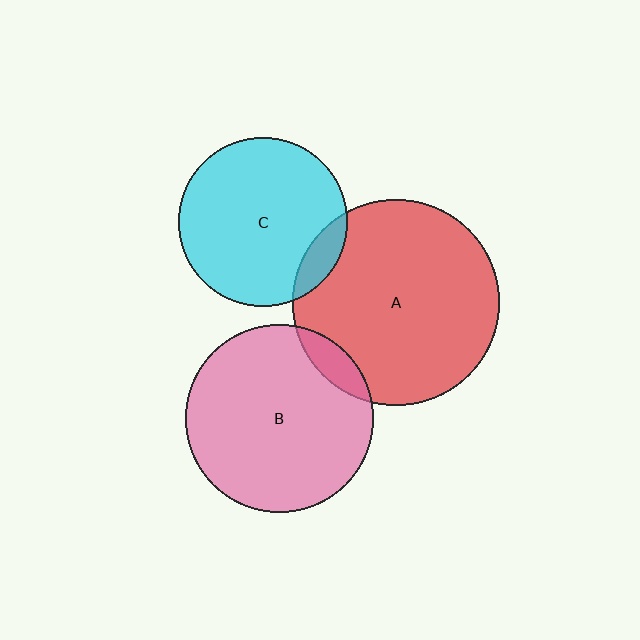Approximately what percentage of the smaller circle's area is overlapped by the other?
Approximately 10%.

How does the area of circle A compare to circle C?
Approximately 1.5 times.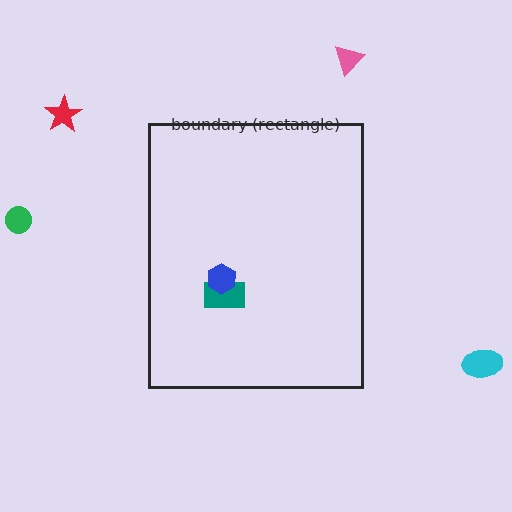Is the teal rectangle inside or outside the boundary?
Inside.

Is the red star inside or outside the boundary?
Outside.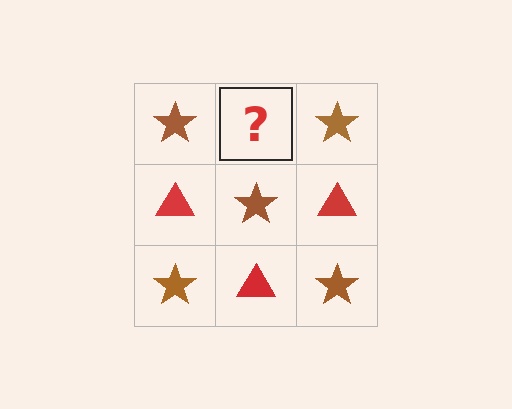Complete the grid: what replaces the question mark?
The question mark should be replaced with a red triangle.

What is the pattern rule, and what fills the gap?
The rule is that it alternates brown star and red triangle in a checkerboard pattern. The gap should be filled with a red triangle.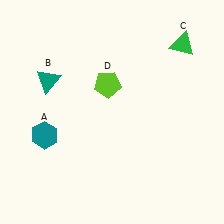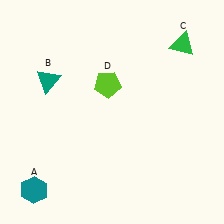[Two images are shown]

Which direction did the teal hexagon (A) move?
The teal hexagon (A) moved down.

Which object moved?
The teal hexagon (A) moved down.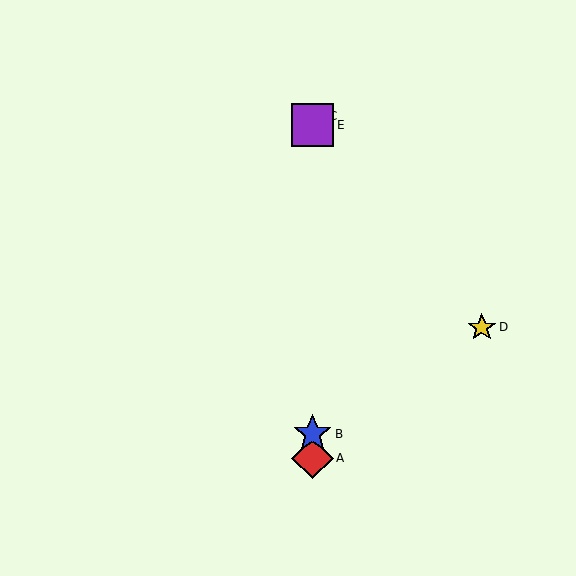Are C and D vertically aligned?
No, C is at x≈313 and D is at x≈482.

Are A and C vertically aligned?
Yes, both are at x≈313.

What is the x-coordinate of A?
Object A is at x≈313.